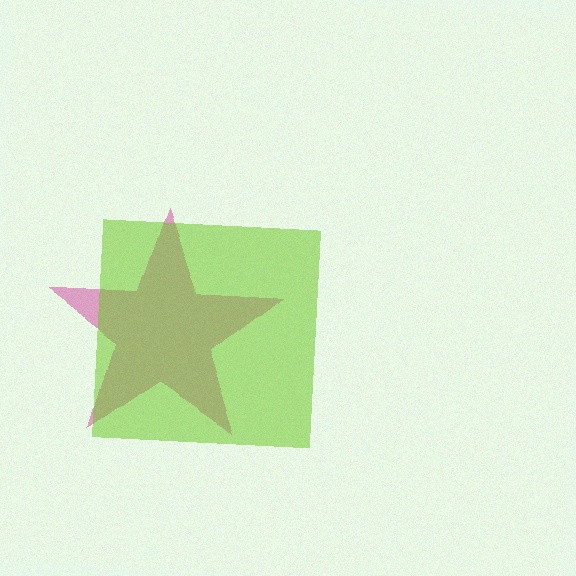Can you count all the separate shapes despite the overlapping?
Yes, there are 2 separate shapes.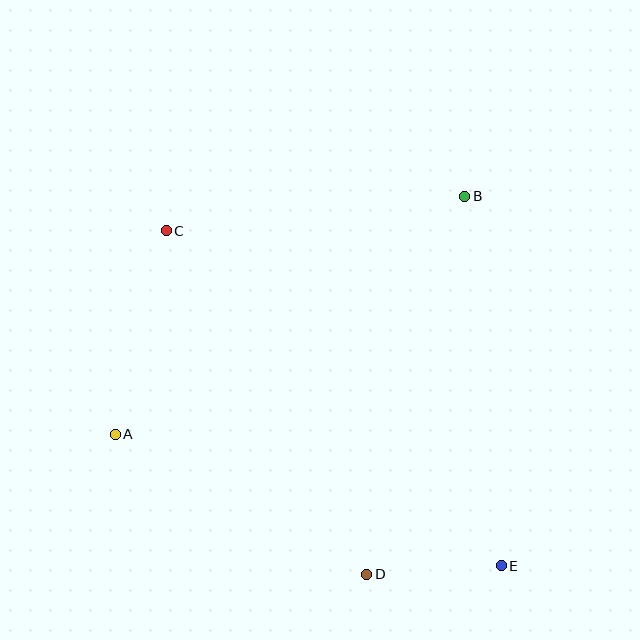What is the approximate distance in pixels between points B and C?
The distance between B and C is approximately 301 pixels.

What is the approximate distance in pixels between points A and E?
The distance between A and E is approximately 408 pixels.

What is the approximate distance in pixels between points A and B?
The distance between A and B is approximately 423 pixels.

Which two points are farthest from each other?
Points C and E are farthest from each other.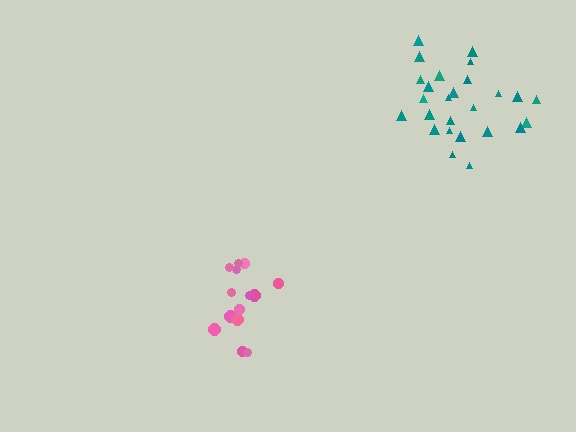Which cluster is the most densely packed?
Teal.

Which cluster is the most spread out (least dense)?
Pink.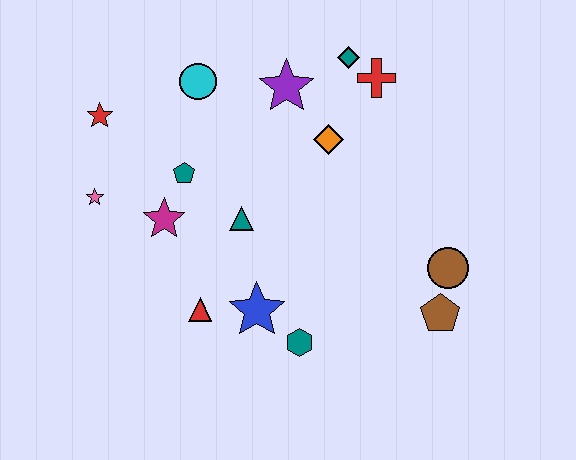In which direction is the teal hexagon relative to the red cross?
The teal hexagon is below the red cross.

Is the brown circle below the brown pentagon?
No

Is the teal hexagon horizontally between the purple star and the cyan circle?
No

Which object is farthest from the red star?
The brown pentagon is farthest from the red star.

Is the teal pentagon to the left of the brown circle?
Yes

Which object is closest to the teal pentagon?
The magenta star is closest to the teal pentagon.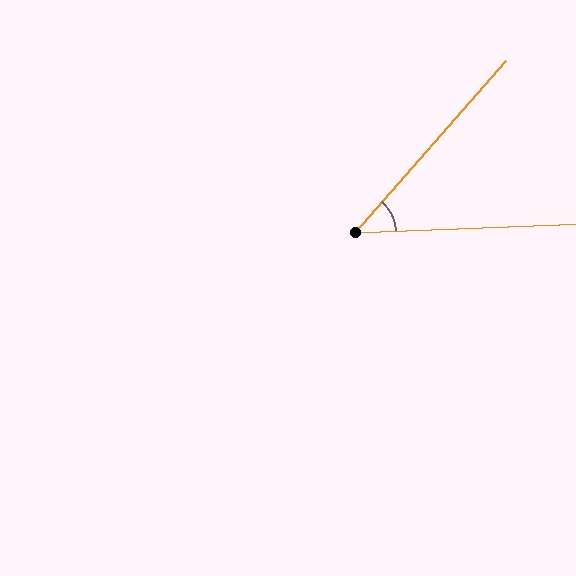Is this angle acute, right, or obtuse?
It is acute.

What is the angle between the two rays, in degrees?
Approximately 46 degrees.